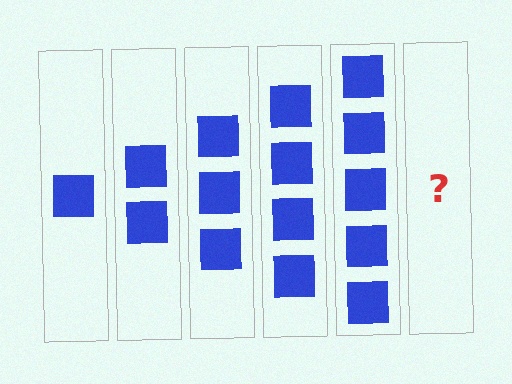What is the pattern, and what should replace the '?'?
The pattern is that each step adds one more square. The '?' should be 6 squares.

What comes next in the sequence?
The next element should be 6 squares.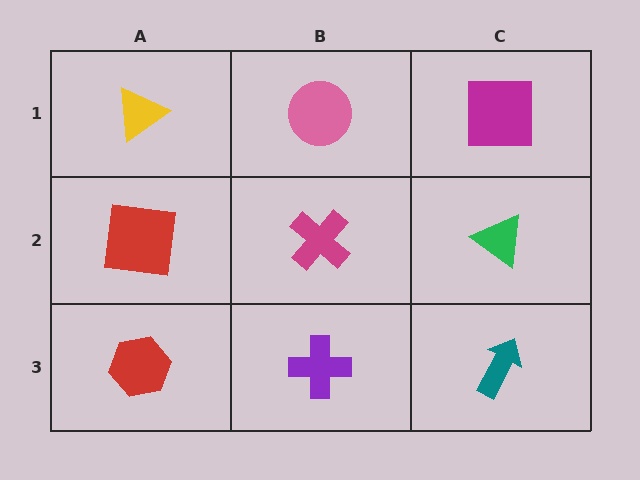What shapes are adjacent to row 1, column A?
A red square (row 2, column A), a pink circle (row 1, column B).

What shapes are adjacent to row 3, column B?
A magenta cross (row 2, column B), a red hexagon (row 3, column A), a teal arrow (row 3, column C).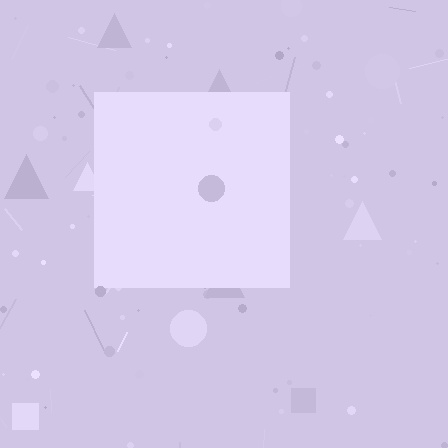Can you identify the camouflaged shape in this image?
The camouflaged shape is a square.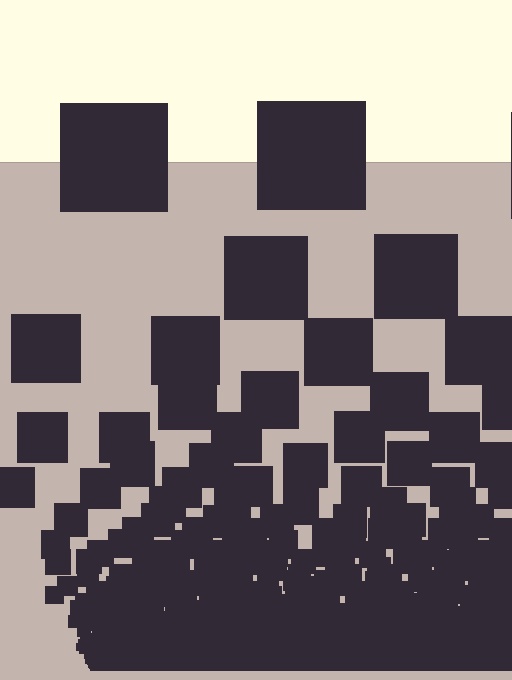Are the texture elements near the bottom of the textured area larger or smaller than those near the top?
Smaller. The gradient is inverted — elements near the bottom are smaller and denser.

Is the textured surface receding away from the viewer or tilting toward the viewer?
The surface appears to tilt toward the viewer. Texture elements get larger and sparser toward the top.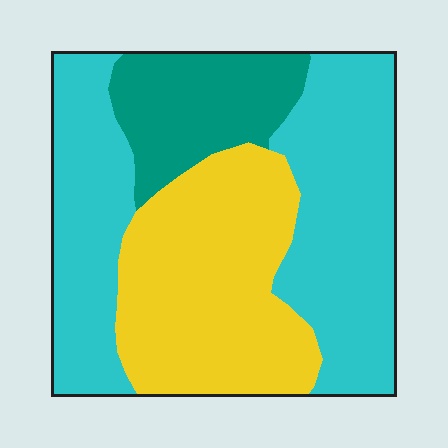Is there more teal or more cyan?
Cyan.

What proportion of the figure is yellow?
Yellow takes up about one third (1/3) of the figure.